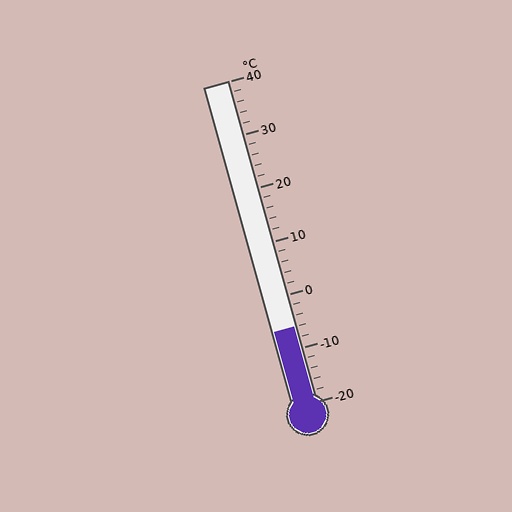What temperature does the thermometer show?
The thermometer shows approximately -6°C.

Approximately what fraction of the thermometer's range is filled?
The thermometer is filled to approximately 25% of its range.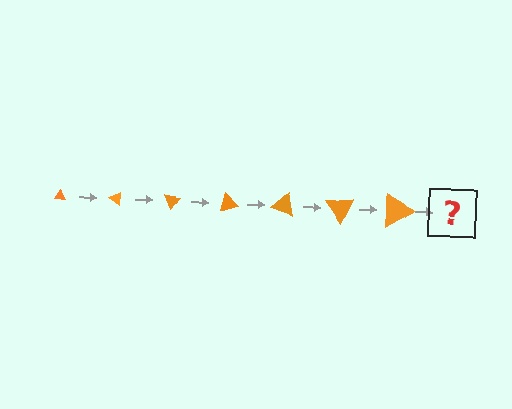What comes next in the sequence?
The next element should be a triangle, larger than the previous one and rotated 245 degrees from the start.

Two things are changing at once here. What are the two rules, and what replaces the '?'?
The two rules are that the triangle grows larger each step and it rotates 35 degrees each step. The '?' should be a triangle, larger than the previous one and rotated 245 degrees from the start.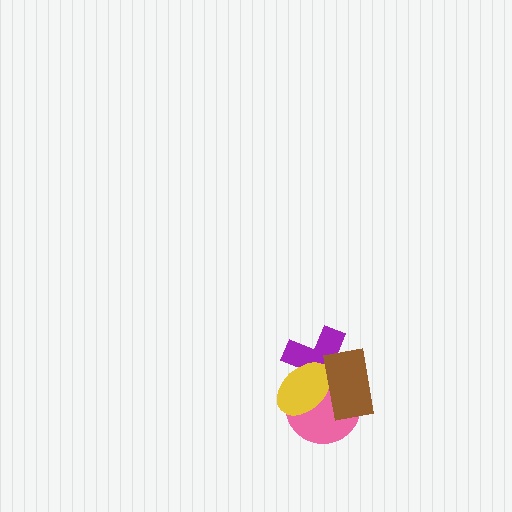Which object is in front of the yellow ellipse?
The brown rectangle is in front of the yellow ellipse.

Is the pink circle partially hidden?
Yes, it is partially covered by another shape.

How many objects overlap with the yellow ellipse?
3 objects overlap with the yellow ellipse.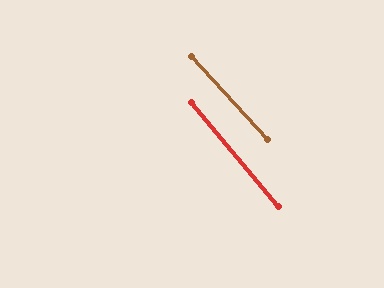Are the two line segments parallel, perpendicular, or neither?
Parallel — their directions differ by only 2.0°.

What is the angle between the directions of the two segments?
Approximately 2 degrees.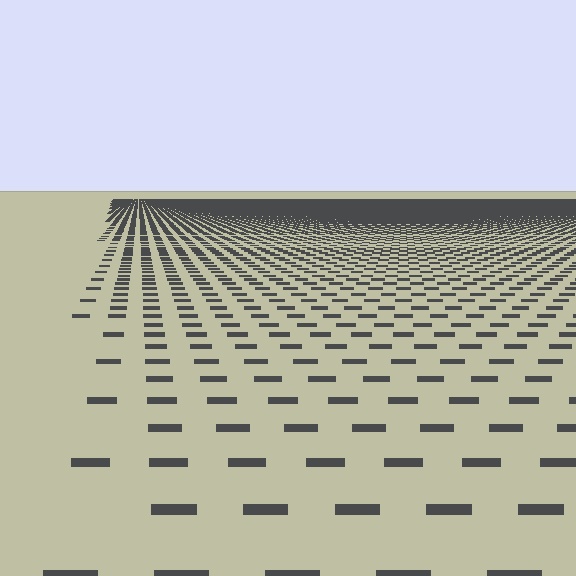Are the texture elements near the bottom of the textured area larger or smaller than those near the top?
Larger. Near the bottom, elements are closer to the viewer and appear at a bigger on-screen size.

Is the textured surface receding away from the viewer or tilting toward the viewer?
The surface is receding away from the viewer. Texture elements get smaller and denser toward the top.